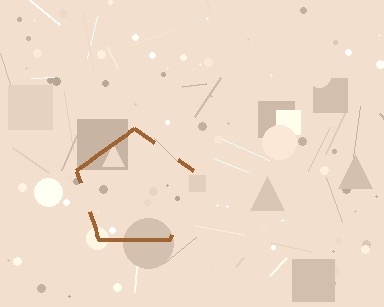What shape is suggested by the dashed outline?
The dashed outline suggests a pentagon.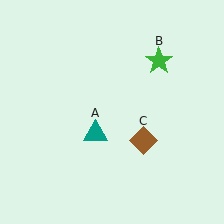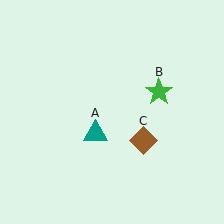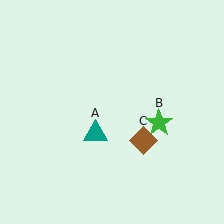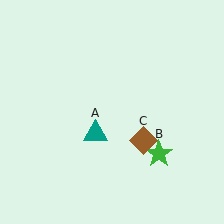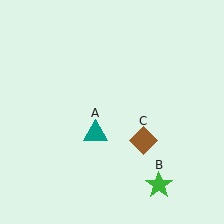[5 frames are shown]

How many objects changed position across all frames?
1 object changed position: green star (object B).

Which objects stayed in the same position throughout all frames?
Teal triangle (object A) and brown diamond (object C) remained stationary.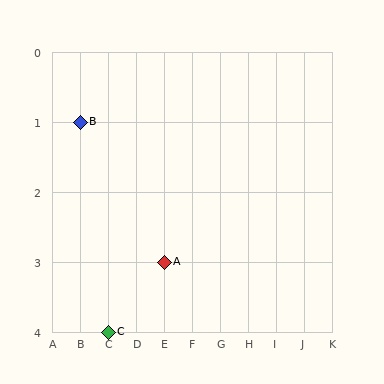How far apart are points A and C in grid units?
Points A and C are 2 columns and 1 row apart (about 2.2 grid units diagonally).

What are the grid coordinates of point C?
Point C is at grid coordinates (C, 4).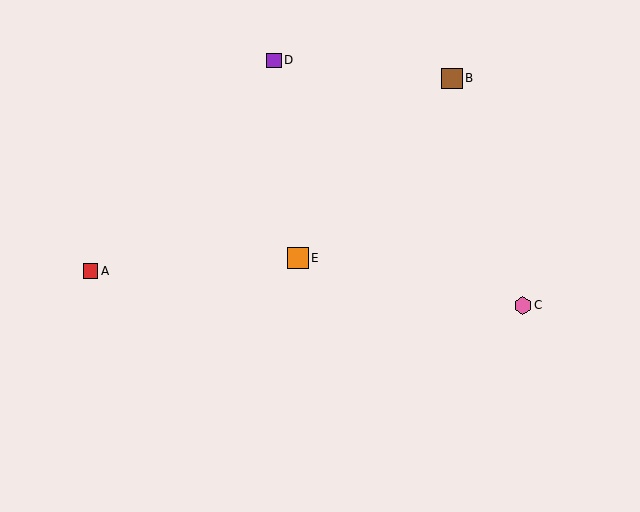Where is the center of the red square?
The center of the red square is at (90, 271).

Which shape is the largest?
The orange square (labeled E) is the largest.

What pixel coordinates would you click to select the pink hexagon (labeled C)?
Click at (523, 305) to select the pink hexagon C.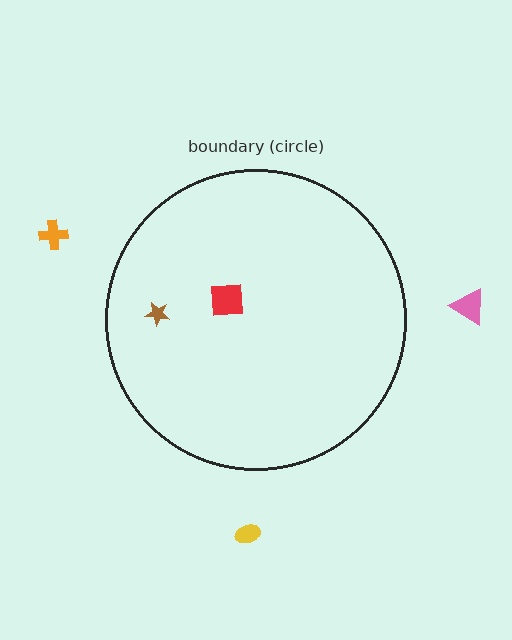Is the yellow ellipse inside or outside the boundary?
Outside.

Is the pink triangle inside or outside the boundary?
Outside.